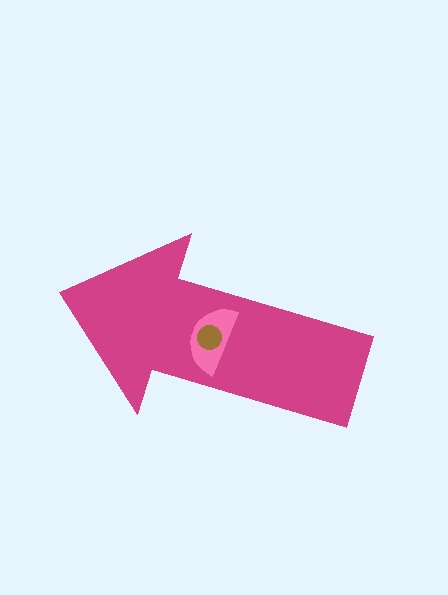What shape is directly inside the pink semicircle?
The brown circle.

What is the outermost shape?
The magenta arrow.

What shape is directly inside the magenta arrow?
The pink semicircle.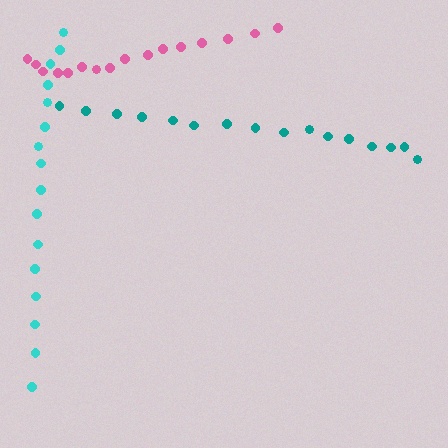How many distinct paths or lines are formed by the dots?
There are 3 distinct paths.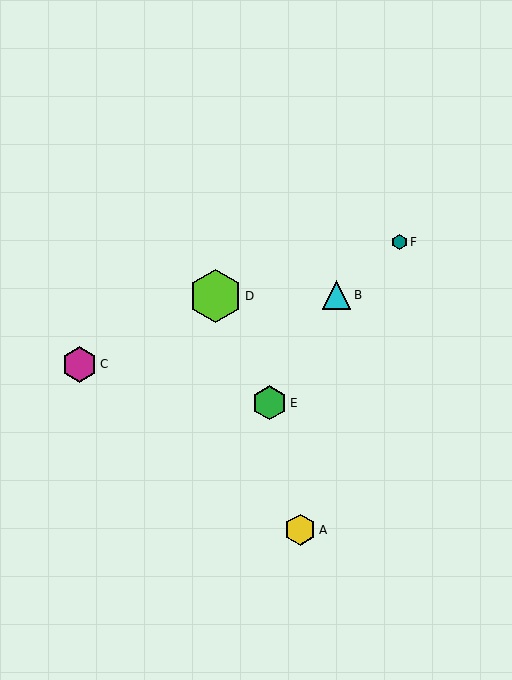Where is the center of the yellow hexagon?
The center of the yellow hexagon is at (300, 530).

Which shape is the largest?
The lime hexagon (labeled D) is the largest.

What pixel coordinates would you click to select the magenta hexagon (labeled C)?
Click at (79, 364) to select the magenta hexagon C.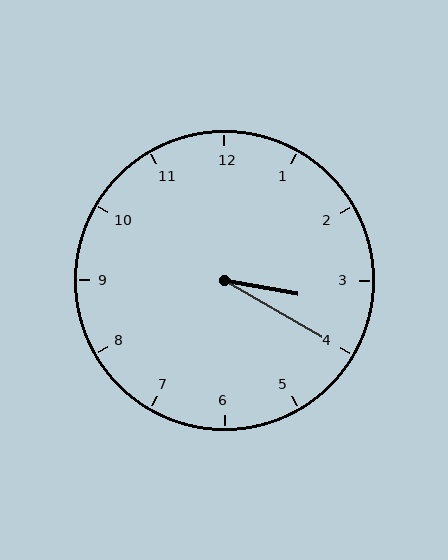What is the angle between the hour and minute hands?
Approximately 20 degrees.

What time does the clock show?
3:20.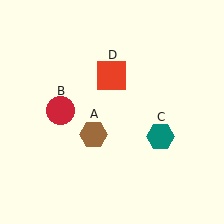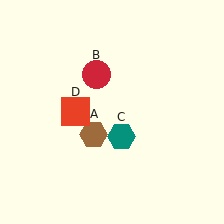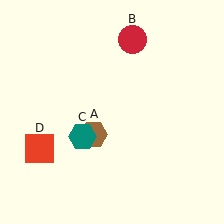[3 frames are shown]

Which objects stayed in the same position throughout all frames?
Brown hexagon (object A) remained stationary.